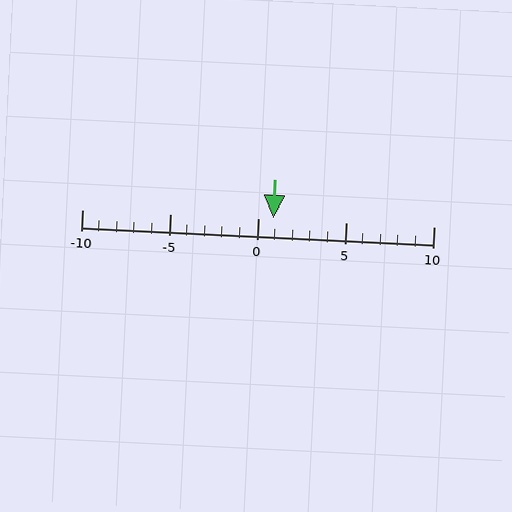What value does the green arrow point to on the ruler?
The green arrow points to approximately 1.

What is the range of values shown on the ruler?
The ruler shows values from -10 to 10.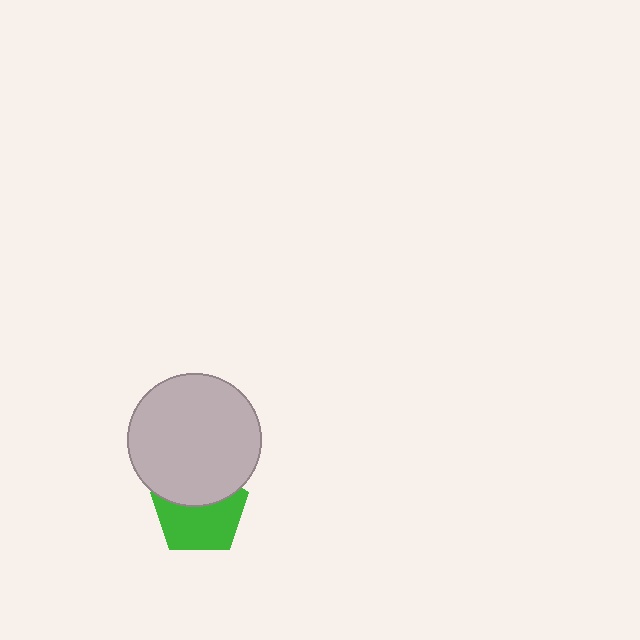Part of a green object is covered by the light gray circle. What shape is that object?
It is a pentagon.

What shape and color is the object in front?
The object in front is a light gray circle.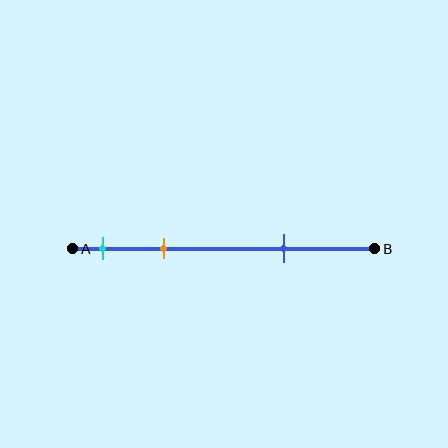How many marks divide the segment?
There are 3 marks dividing the segment.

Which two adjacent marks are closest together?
The cyan and orange marks are the closest adjacent pair.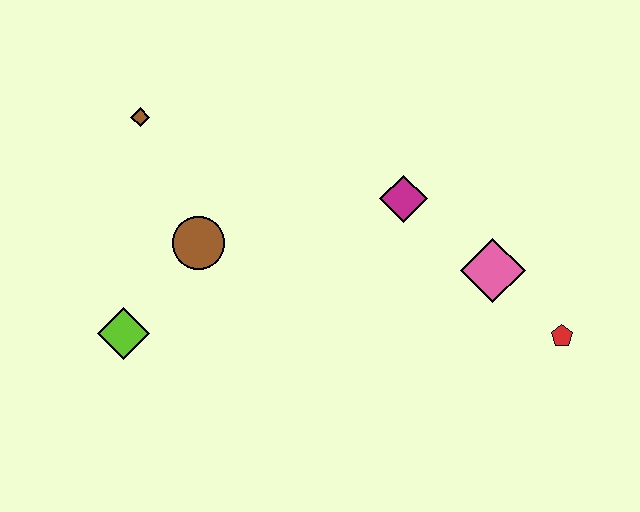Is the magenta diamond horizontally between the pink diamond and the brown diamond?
Yes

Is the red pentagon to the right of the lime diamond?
Yes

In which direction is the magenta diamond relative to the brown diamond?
The magenta diamond is to the right of the brown diamond.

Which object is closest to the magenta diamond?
The pink diamond is closest to the magenta diamond.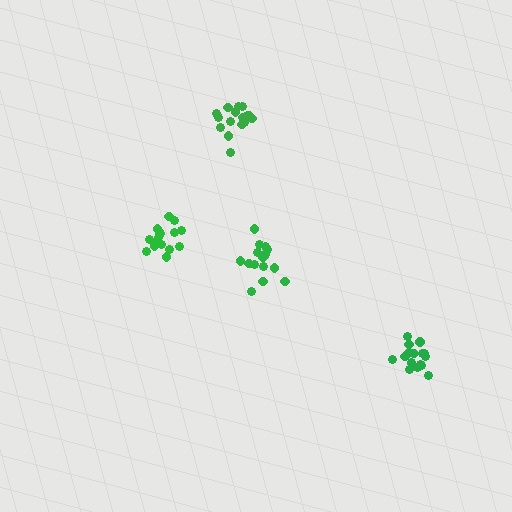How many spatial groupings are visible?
There are 4 spatial groupings.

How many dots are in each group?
Group 1: 15 dots, Group 2: 17 dots, Group 3: 17 dots, Group 4: 16 dots (65 total).